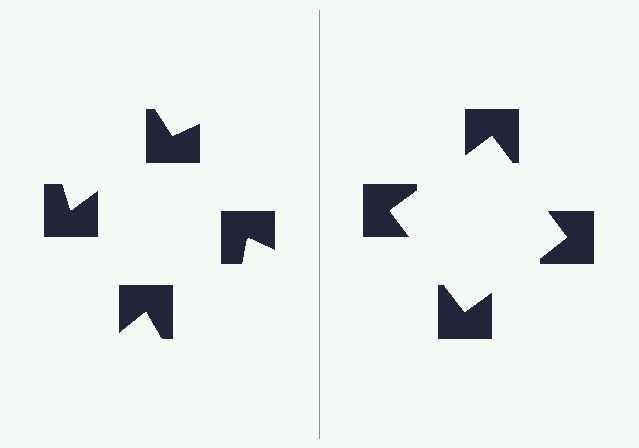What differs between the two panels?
The notched squares are positioned identically on both sides; only the wedge orientations differ. On the right they align to a square; on the left they are misaligned.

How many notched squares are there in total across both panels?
8 — 4 on each side.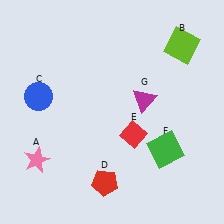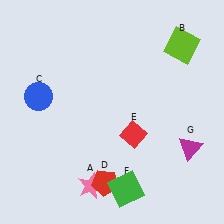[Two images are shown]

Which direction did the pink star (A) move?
The pink star (A) moved right.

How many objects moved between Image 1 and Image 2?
3 objects moved between the two images.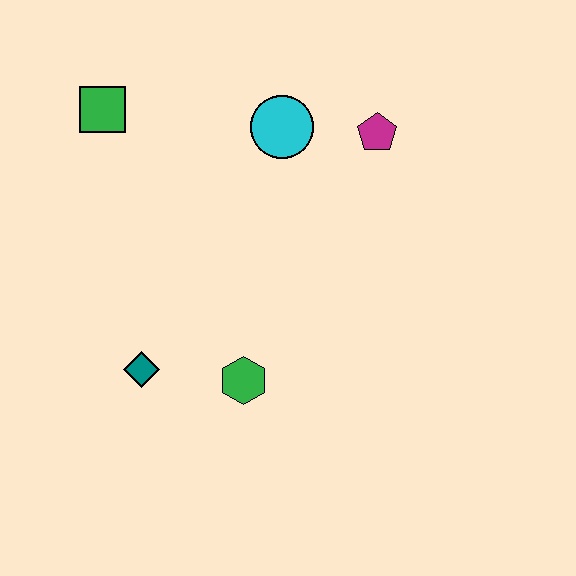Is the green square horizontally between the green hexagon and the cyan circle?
No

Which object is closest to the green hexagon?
The teal diamond is closest to the green hexagon.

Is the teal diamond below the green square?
Yes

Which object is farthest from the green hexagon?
The green square is farthest from the green hexagon.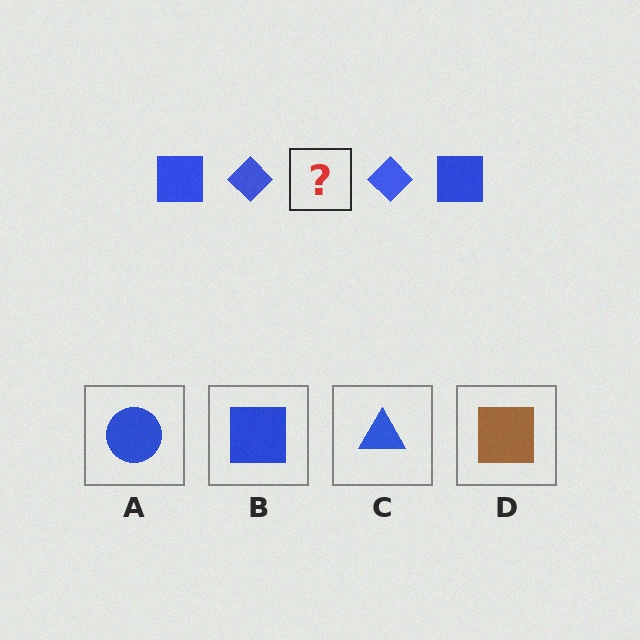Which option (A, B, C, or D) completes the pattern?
B.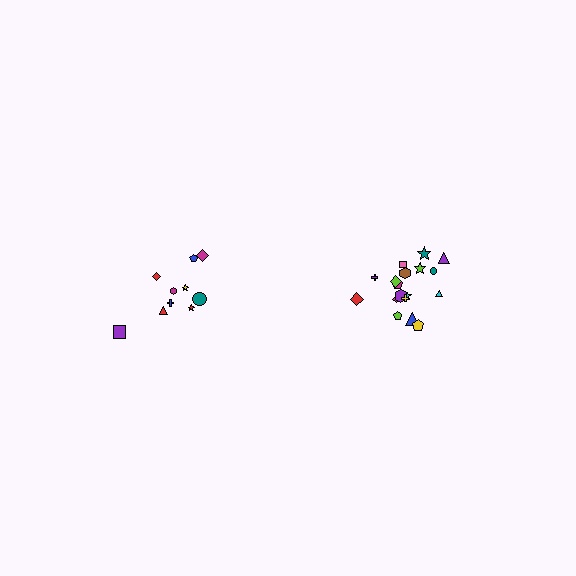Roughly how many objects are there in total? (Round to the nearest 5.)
Roughly 30 objects in total.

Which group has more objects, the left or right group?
The right group.